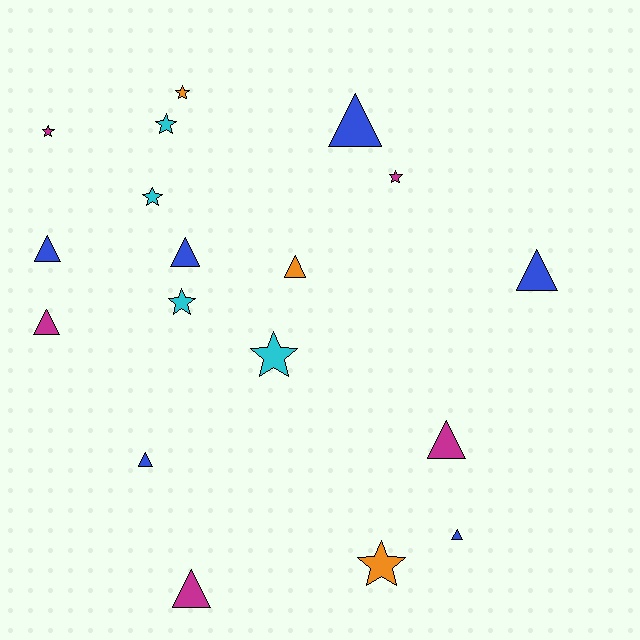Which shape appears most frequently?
Triangle, with 10 objects.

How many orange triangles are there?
There is 1 orange triangle.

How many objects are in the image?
There are 18 objects.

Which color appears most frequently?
Blue, with 6 objects.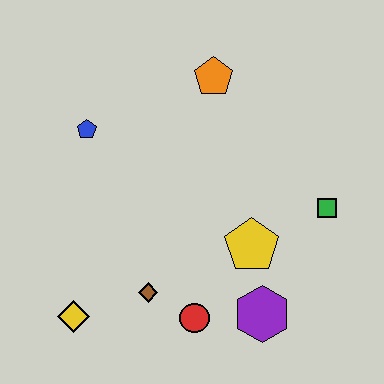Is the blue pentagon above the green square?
Yes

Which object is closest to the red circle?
The brown diamond is closest to the red circle.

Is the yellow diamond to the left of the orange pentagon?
Yes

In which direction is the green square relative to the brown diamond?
The green square is to the right of the brown diamond.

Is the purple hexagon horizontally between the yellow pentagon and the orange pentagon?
No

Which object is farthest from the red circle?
The orange pentagon is farthest from the red circle.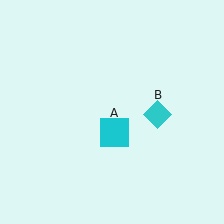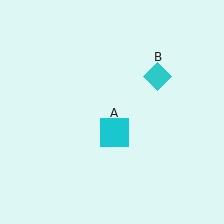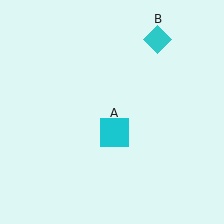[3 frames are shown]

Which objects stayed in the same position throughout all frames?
Cyan square (object A) remained stationary.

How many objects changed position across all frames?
1 object changed position: cyan diamond (object B).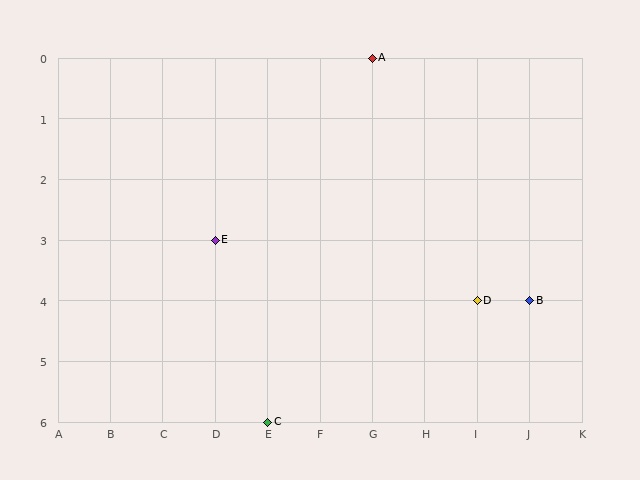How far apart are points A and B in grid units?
Points A and B are 3 columns and 4 rows apart (about 5.0 grid units diagonally).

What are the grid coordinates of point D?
Point D is at grid coordinates (I, 4).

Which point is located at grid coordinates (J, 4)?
Point B is at (J, 4).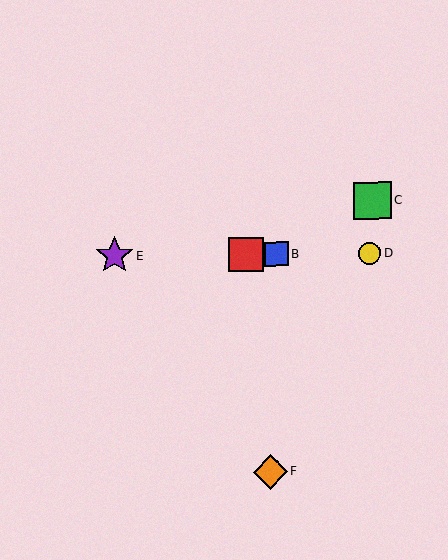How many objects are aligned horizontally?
4 objects (A, B, D, E) are aligned horizontally.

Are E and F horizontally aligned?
No, E is at y≈256 and F is at y≈472.